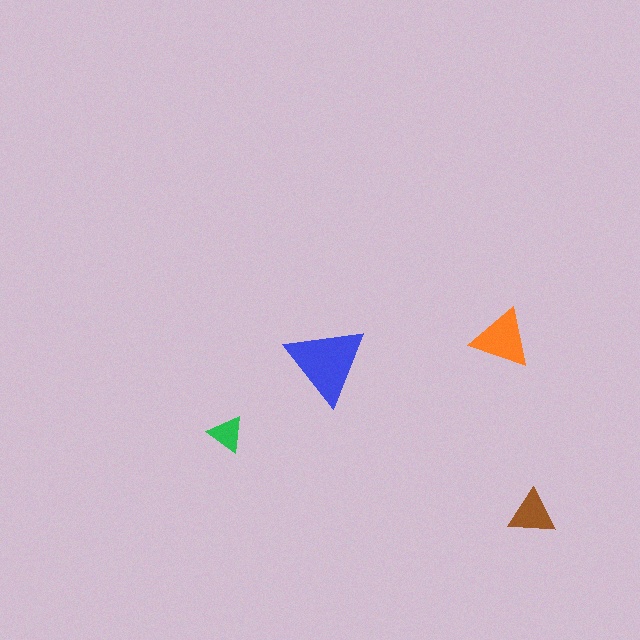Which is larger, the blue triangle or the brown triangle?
The blue one.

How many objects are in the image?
There are 4 objects in the image.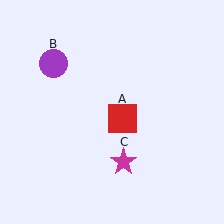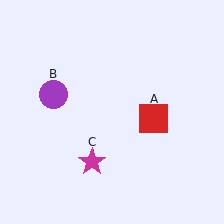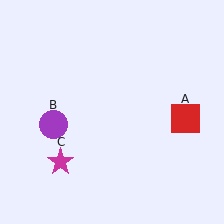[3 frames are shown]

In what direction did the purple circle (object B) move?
The purple circle (object B) moved down.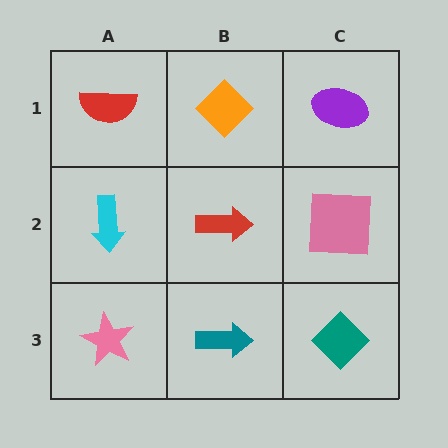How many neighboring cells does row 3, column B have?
3.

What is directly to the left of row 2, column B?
A cyan arrow.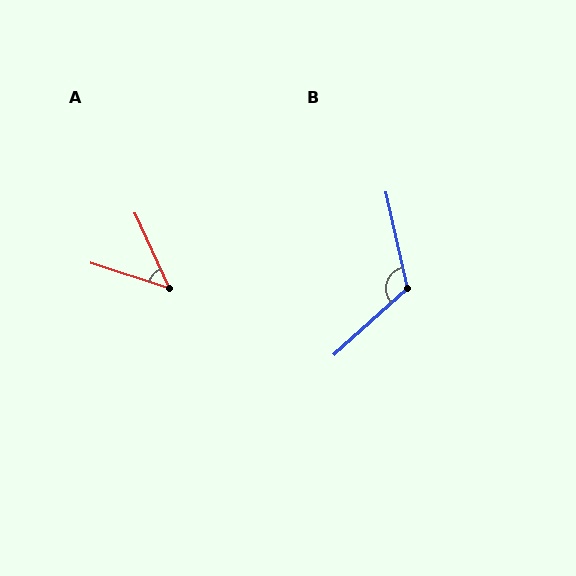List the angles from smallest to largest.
A (48°), B (120°).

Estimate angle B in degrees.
Approximately 120 degrees.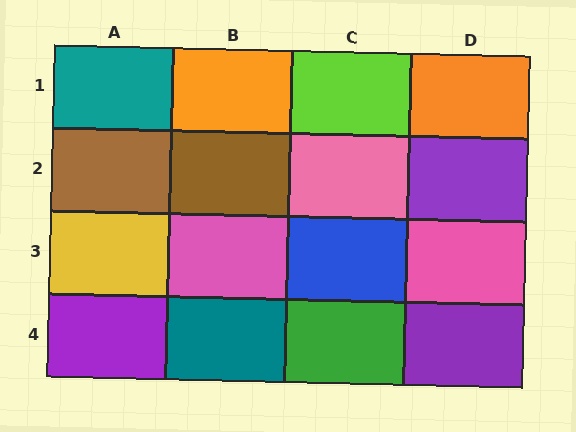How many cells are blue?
1 cell is blue.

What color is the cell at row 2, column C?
Pink.